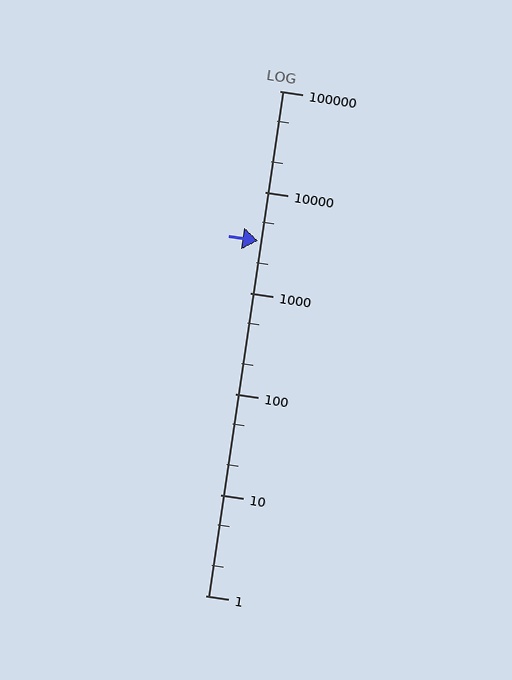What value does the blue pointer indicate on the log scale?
The pointer indicates approximately 3300.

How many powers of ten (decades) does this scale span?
The scale spans 5 decades, from 1 to 100000.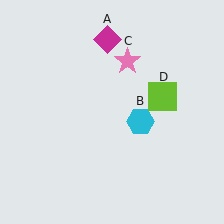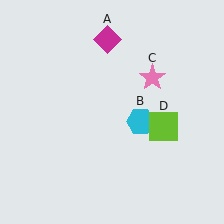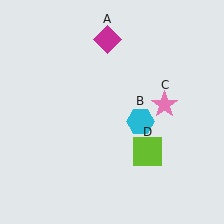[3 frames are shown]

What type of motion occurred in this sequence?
The pink star (object C), lime square (object D) rotated clockwise around the center of the scene.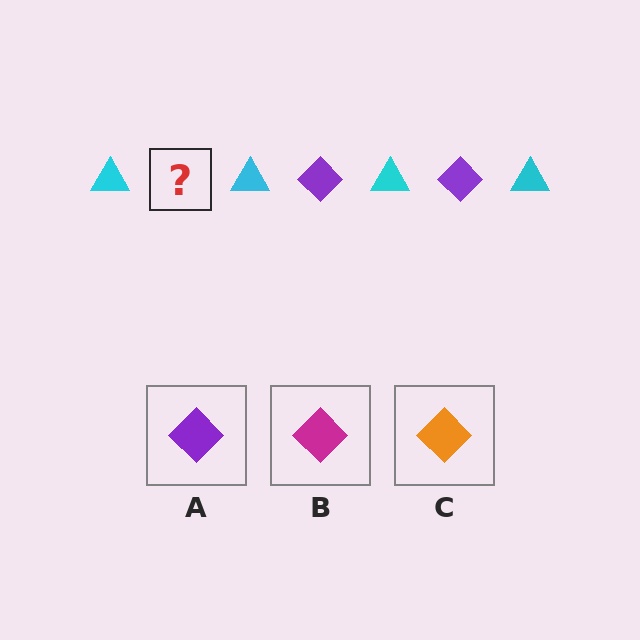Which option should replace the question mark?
Option A.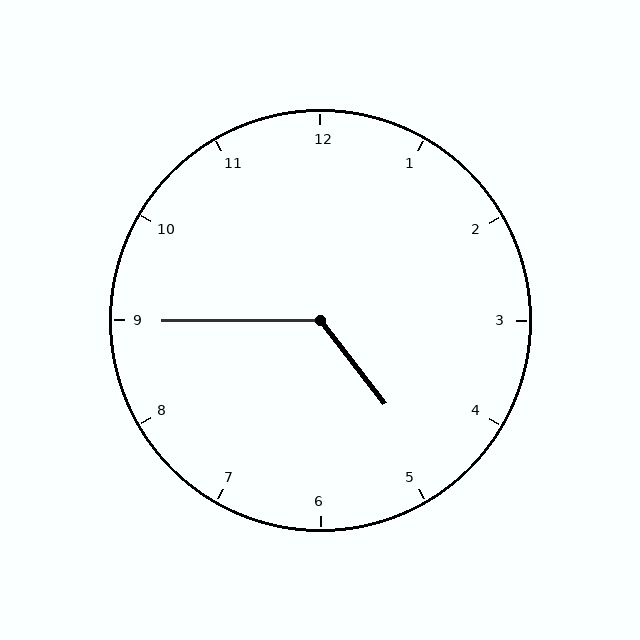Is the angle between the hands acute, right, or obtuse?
It is obtuse.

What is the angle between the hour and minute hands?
Approximately 128 degrees.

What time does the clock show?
4:45.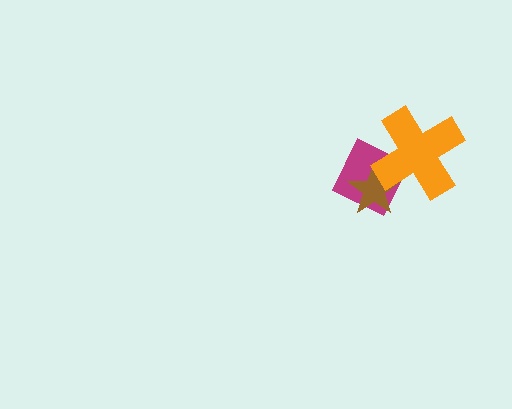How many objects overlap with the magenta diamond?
2 objects overlap with the magenta diamond.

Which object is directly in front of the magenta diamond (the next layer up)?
The brown star is directly in front of the magenta diamond.